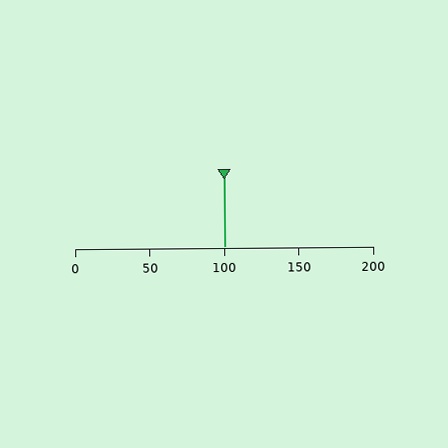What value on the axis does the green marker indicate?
The marker indicates approximately 100.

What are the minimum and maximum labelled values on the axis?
The axis runs from 0 to 200.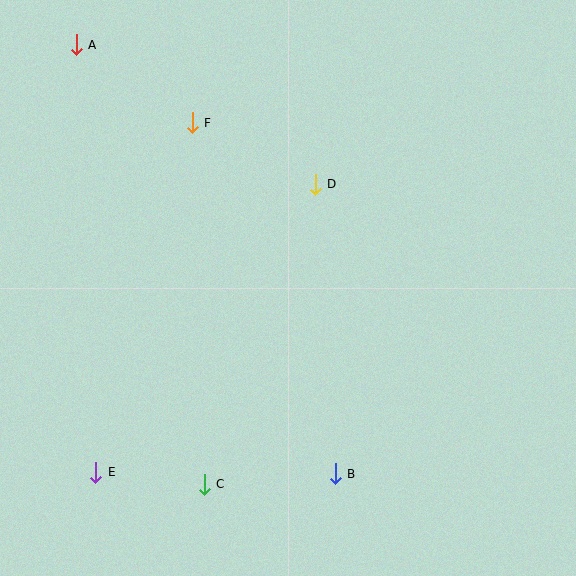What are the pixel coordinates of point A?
Point A is at (76, 45).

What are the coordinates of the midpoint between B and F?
The midpoint between B and F is at (264, 298).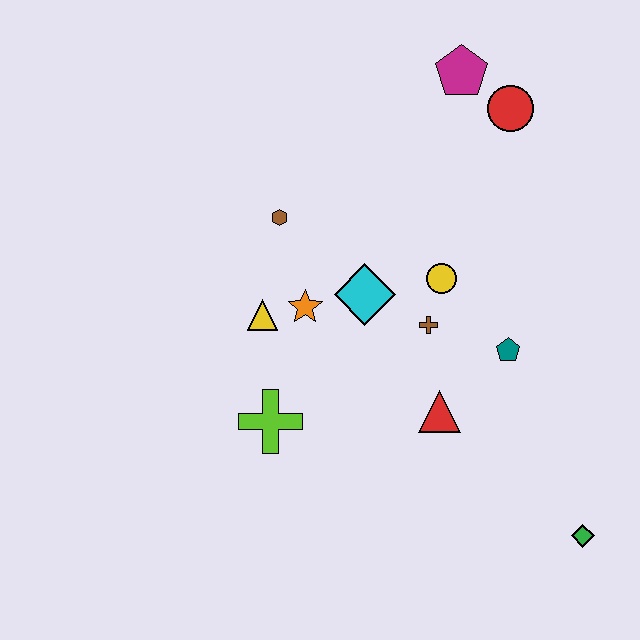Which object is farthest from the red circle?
The green diamond is farthest from the red circle.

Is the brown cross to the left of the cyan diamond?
No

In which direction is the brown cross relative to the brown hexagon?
The brown cross is to the right of the brown hexagon.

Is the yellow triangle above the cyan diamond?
No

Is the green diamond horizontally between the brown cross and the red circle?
No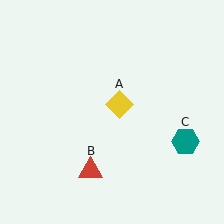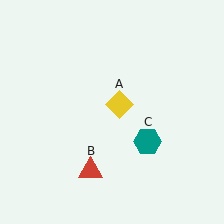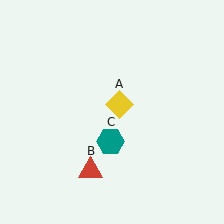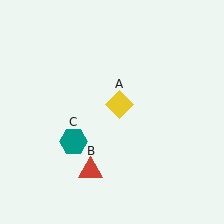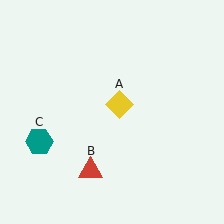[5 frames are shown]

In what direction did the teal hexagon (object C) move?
The teal hexagon (object C) moved left.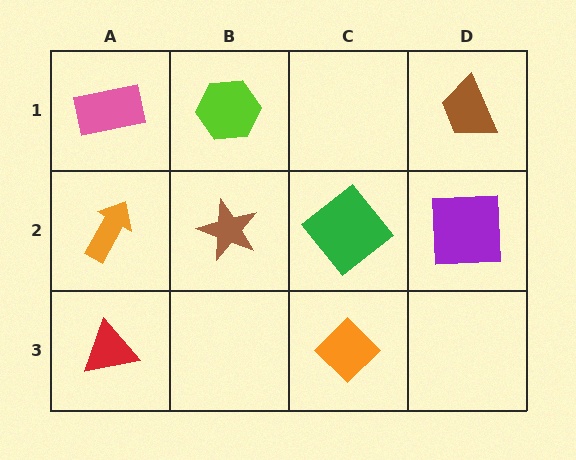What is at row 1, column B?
A lime hexagon.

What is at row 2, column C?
A green diamond.